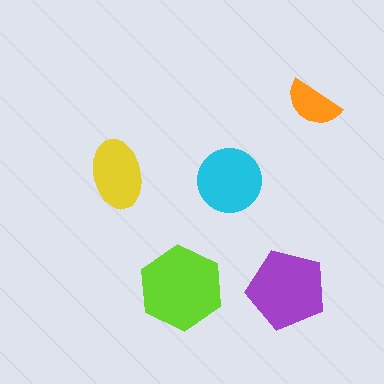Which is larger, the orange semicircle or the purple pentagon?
The purple pentagon.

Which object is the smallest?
The orange semicircle.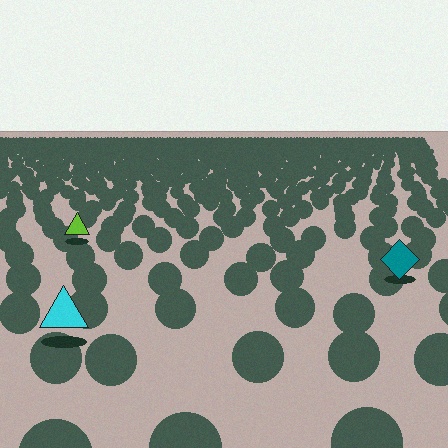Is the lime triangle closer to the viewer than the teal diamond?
No. The teal diamond is closer — you can tell from the texture gradient: the ground texture is coarser near it.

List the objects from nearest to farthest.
From nearest to farthest: the cyan triangle, the teal diamond, the lime triangle.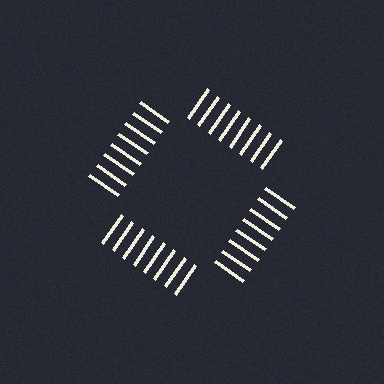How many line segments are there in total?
32 — 8 along each of the 4 edges.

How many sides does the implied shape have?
4 sides — the line-ends trace a square.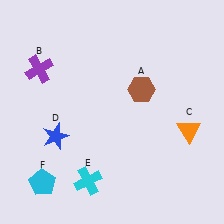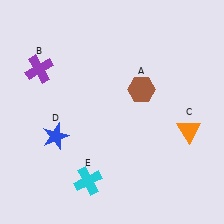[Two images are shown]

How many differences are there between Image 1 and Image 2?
There is 1 difference between the two images.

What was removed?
The cyan pentagon (F) was removed in Image 2.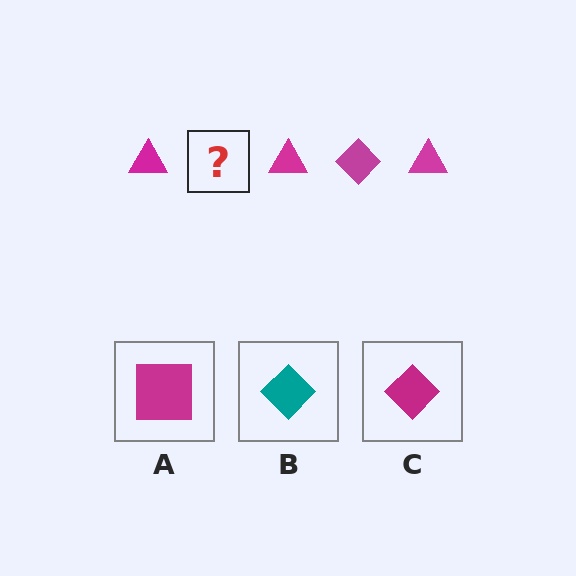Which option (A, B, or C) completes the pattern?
C.